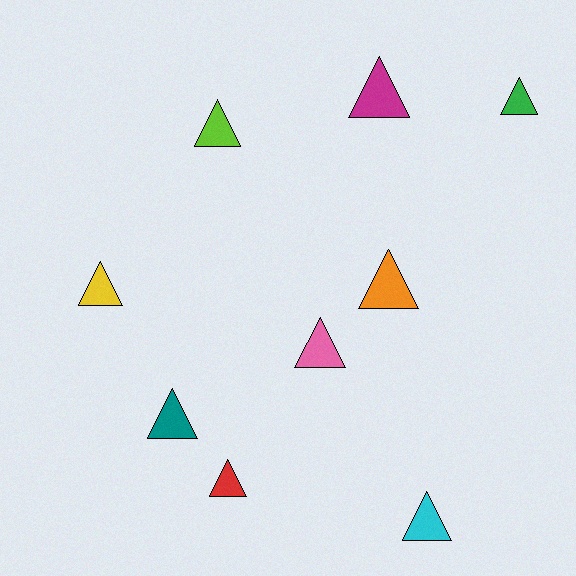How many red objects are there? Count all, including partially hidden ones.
There is 1 red object.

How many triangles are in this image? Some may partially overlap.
There are 9 triangles.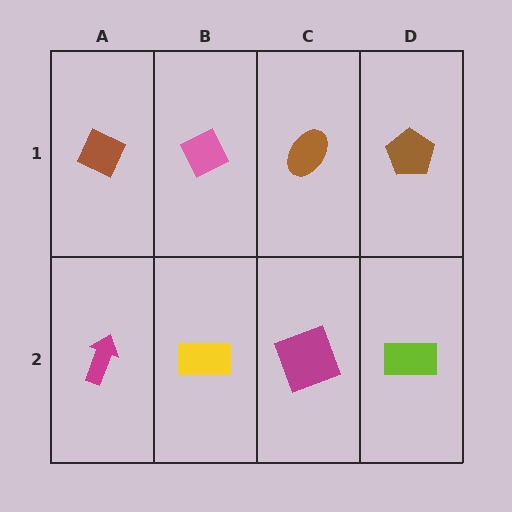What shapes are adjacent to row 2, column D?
A brown pentagon (row 1, column D), a magenta square (row 2, column C).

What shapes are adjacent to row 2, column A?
A brown diamond (row 1, column A), a yellow rectangle (row 2, column B).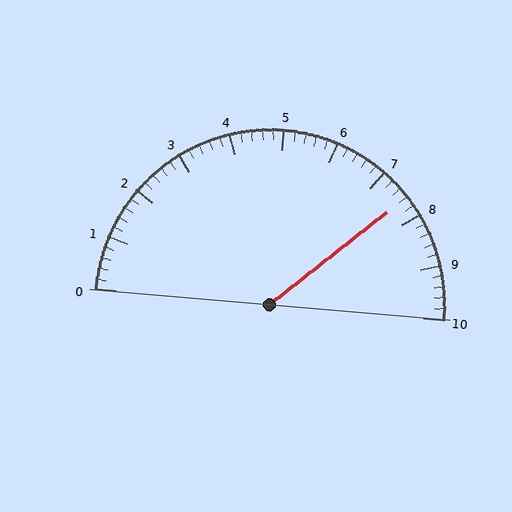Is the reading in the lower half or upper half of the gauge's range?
The reading is in the upper half of the range (0 to 10).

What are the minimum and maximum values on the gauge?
The gauge ranges from 0 to 10.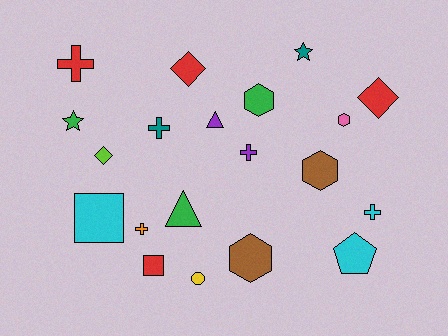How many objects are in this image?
There are 20 objects.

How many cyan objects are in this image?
There are 3 cyan objects.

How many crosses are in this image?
There are 5 crosses.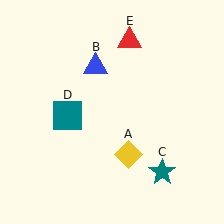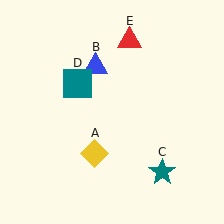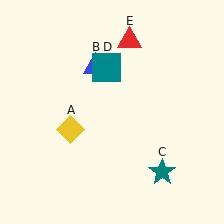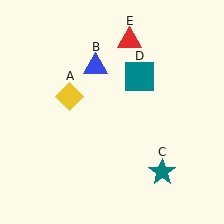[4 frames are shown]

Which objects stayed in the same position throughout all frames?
Blue triangle (object B) and teal star (object C) and red triangle (object E) remained stationary.